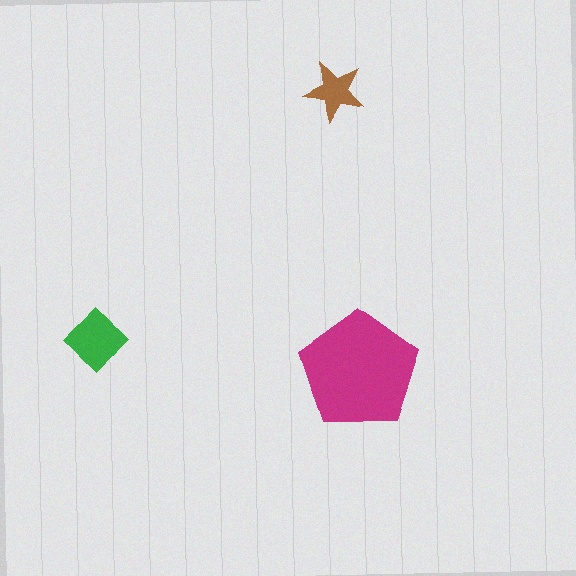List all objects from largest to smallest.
The magenta pentagon, the green diamond, the brown star.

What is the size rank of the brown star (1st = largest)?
3rd.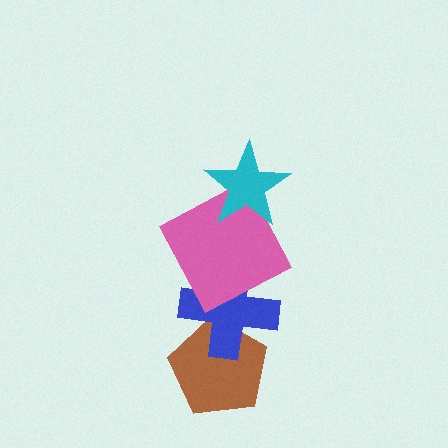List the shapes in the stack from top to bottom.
From top to bottom: the cyan star, the pink square, the blue cross, the brown pentagon.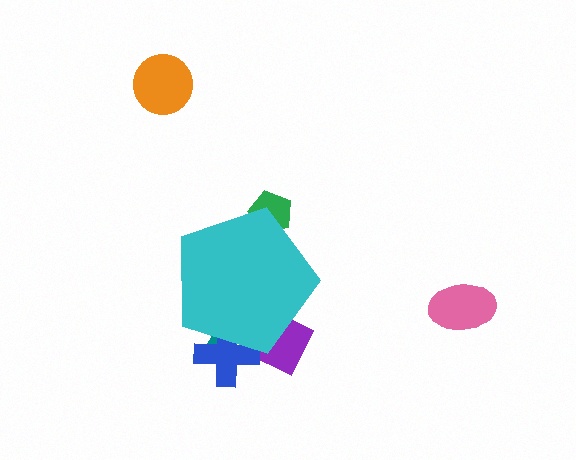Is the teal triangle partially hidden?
Yes, the teal triangle is partially hidden behind the cyan pentagon.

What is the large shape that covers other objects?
A cyan pentagon.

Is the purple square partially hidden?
Yes, the purple square is partially hidden behind the cyan pentagon.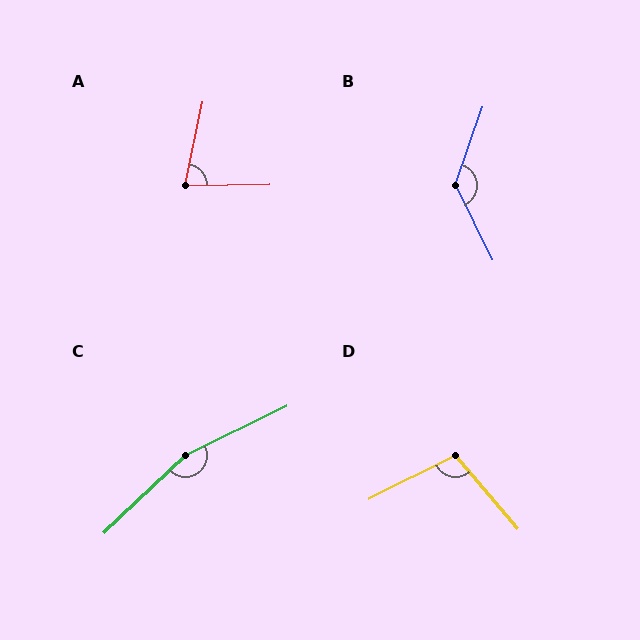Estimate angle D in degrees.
Approximately 104 degrees.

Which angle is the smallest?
A, at approximately 77 degrees.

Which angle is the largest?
C, at approximately 163 degrees.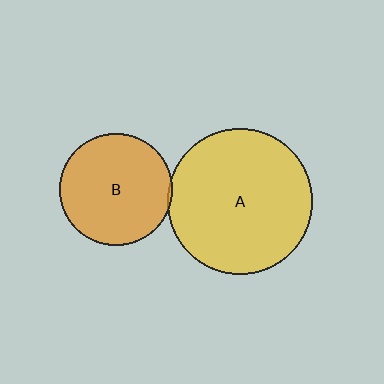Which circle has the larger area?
Circle A (yellow).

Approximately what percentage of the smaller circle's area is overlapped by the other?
Approximately 5%.